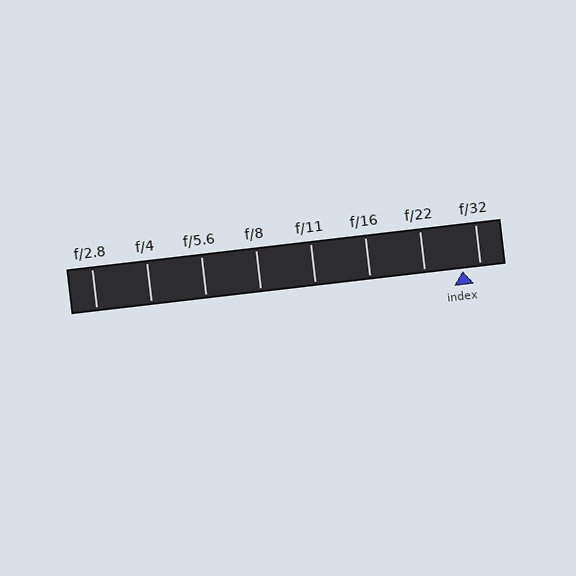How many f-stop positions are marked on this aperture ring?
There are 8 f-stop positions marked.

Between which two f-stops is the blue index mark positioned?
The index mark is between f/22 and f/32.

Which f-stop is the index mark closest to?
The index mark is closest to f/32.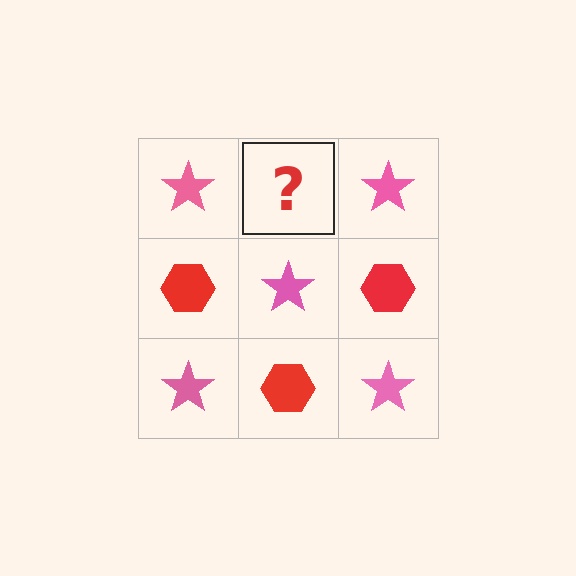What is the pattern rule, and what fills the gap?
The rule is that it alternates pink star and red hexagon in a checkerboard pattern. The gap should be filled with a red hexagon.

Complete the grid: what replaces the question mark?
The question mark should be replaced with a red hexagon.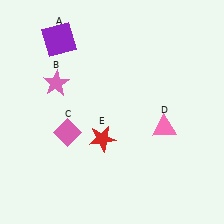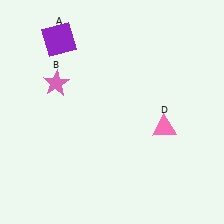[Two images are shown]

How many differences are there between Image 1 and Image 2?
There are 2 differences between the two images.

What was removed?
The pink diamond (C), the red star (E) were removed in Image 2.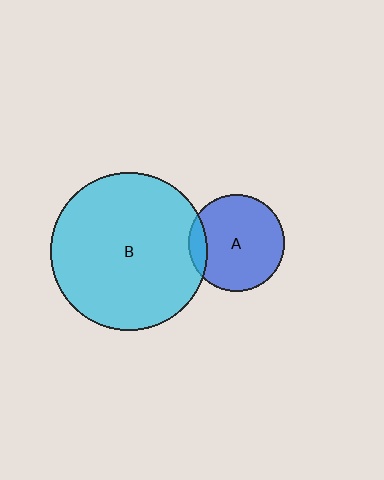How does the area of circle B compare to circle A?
Approximately 2.7 times.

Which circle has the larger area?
Circle B (cyan).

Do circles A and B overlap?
Yes.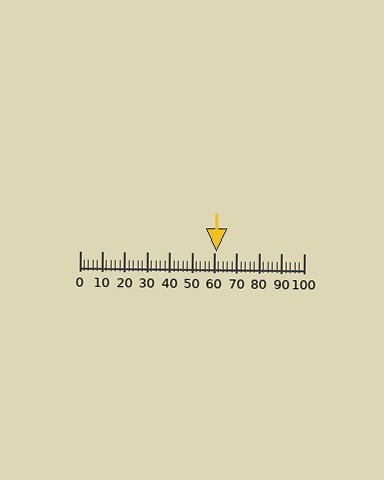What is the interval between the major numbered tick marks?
The major tick marks are spaced 10 units apart.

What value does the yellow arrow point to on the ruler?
The yellow arrow points to approximately 61.